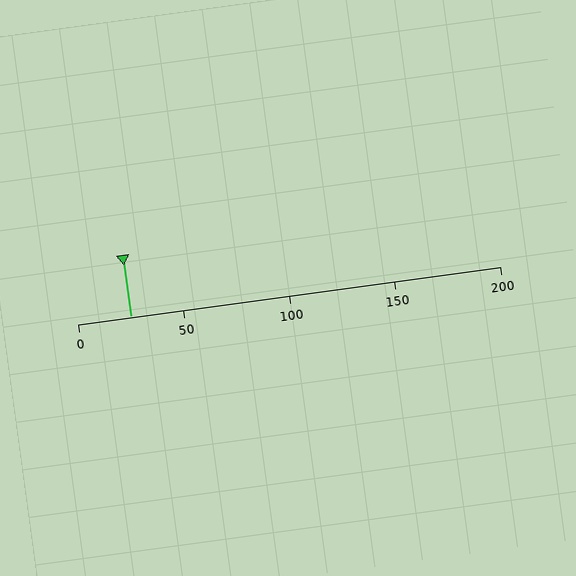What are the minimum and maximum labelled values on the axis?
The axis runs from 0 to 200.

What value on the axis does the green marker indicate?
The marker indicates approximately 25.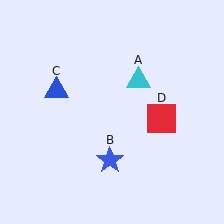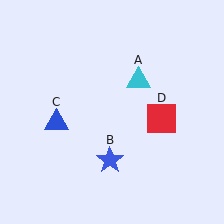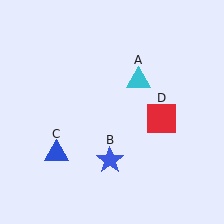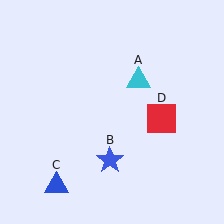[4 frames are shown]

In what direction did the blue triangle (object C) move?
The blue triangle (object C) moved down.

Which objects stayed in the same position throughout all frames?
Cyan triangle (object A) and blue star (object B) and red square (object D) remained stationary.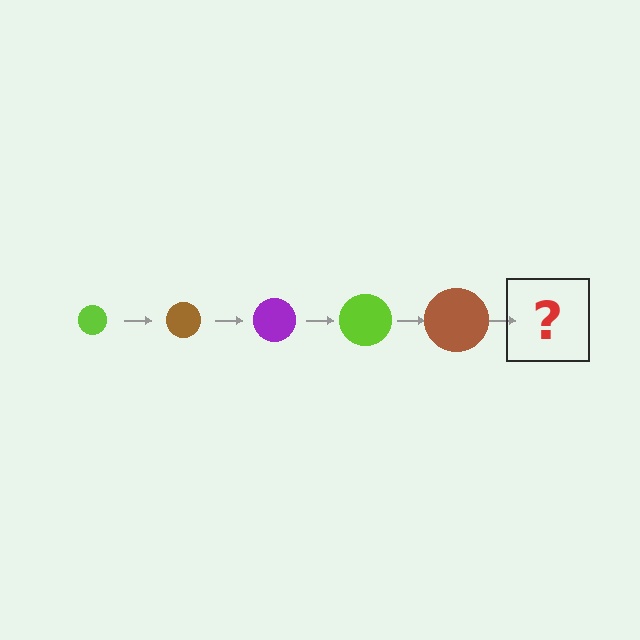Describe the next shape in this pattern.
It should be a purple circle, larger than the previous one.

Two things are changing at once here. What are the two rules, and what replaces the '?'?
The two rules are that the circle grows larger each step and the color cycles through lime, brown, and purple. The '?' should be a purple circle, larger than the previous one.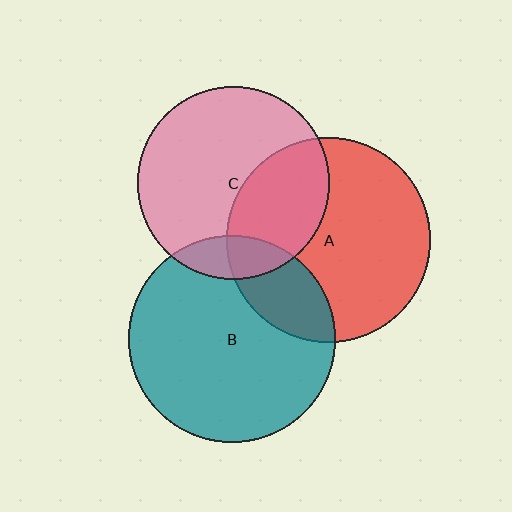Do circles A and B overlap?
Yes.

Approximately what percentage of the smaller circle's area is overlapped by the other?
Approximately 20%.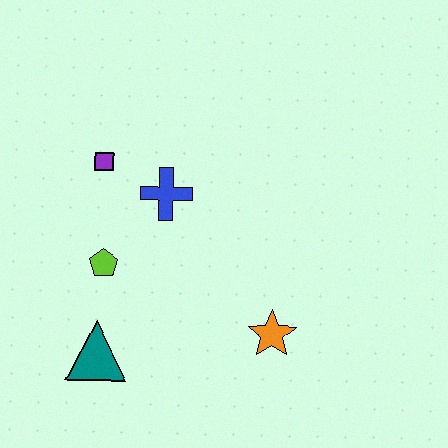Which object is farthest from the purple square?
The orange star is farthest from the purple square.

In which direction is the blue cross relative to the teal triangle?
The blue cross is above the teal triangle.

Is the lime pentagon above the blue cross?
No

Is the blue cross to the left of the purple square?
No